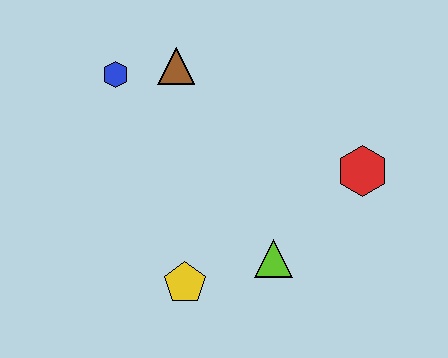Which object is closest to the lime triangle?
The yellow pentagon is closest to the lime triangle.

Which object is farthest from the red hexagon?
The blue hexagon is farthest from the red hexagon.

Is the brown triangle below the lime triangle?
No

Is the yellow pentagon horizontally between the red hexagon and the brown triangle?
Yes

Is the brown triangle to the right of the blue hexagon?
Yes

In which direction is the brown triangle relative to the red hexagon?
The brown triangle is to the left of the red hexagon.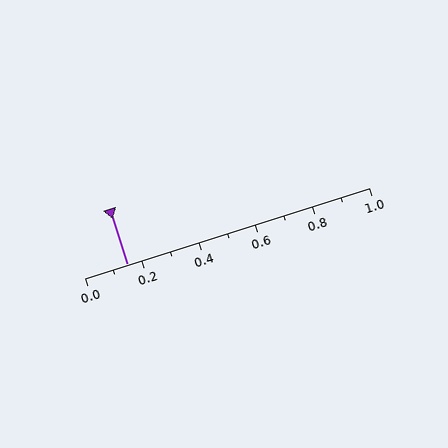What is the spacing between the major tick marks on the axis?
The major ticks are spaced 0.2 apart.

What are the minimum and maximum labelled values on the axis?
The axis runs from 0.0 to 1.0.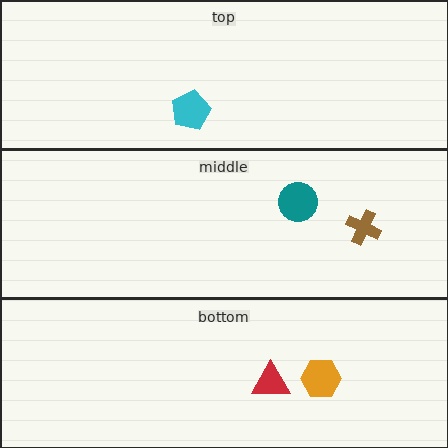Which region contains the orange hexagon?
The bottom region.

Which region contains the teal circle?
The middle region.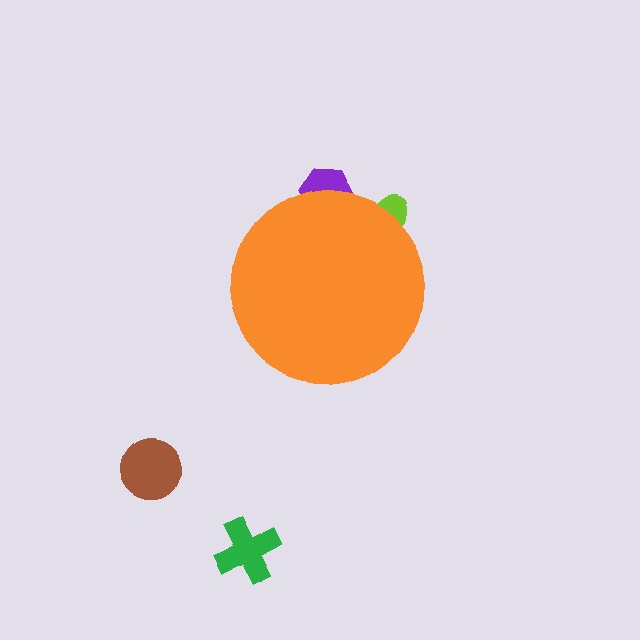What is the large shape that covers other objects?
An orange circle.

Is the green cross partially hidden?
No, the green cross is fully visible.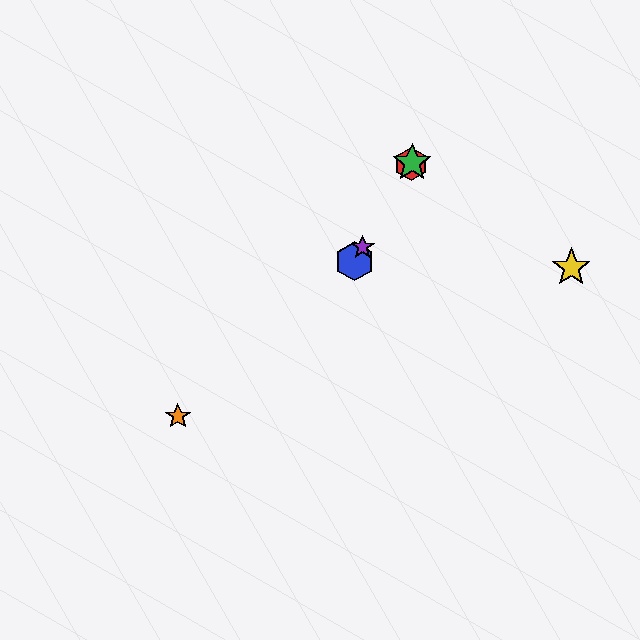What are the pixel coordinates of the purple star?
The purple star is at (363, 247).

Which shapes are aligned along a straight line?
The red hexagon, the blue hexagon, the green star, the purple star are aligned along a straight line.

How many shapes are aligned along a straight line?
4 shapes (the red hexagon, the blue hexagon, the green star, the purple star) are aligned along a straight line.